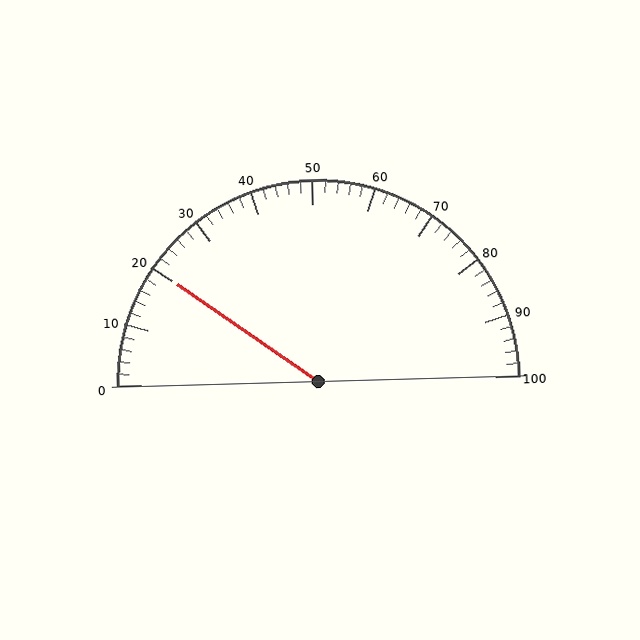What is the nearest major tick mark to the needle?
The nearest major tick mark is 20.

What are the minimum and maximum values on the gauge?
The gauge ranges from 0 to 100.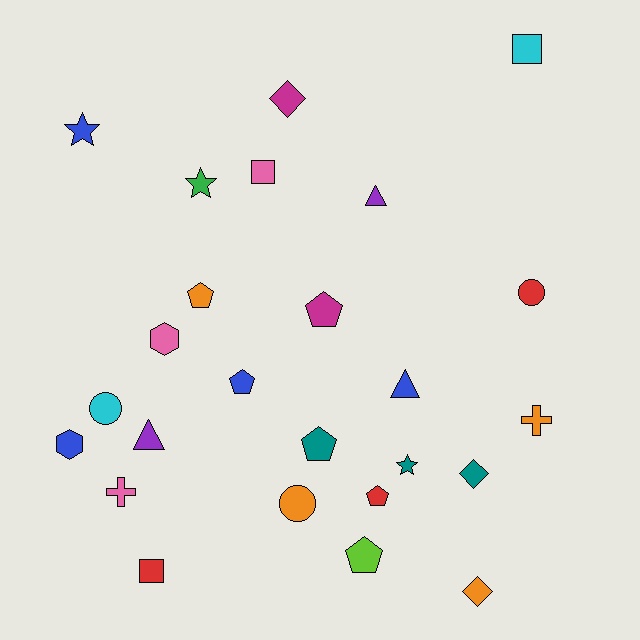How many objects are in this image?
There are 25 objects.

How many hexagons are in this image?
There are 2 hexagons.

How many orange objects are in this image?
There are 4 orange objects.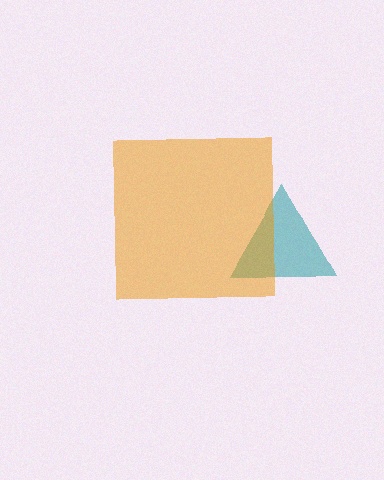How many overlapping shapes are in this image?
There are 2 overlapping shapes in the image.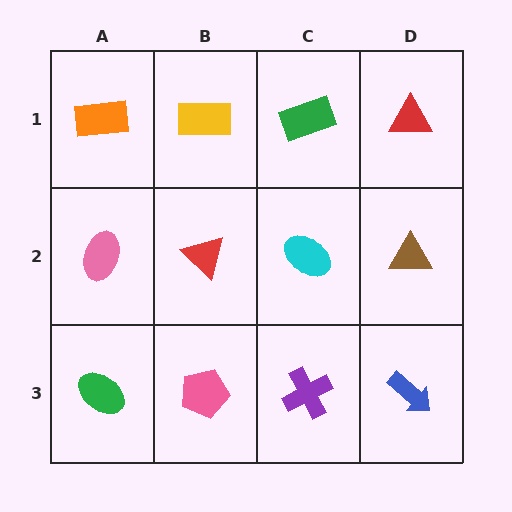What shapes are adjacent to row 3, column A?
A pink ellipse (row 2, column A), a pink pentagon (row 3, column B).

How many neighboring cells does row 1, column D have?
2.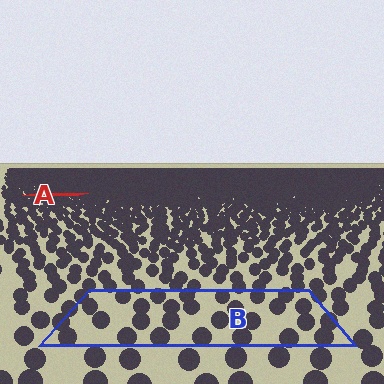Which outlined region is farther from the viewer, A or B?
Region A is farther from the viewer — the texture elements inside it appear smaller and more densely packed.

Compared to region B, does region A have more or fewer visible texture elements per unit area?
Region A has more texture elements per unit area — they are packed more densely because it is farther away.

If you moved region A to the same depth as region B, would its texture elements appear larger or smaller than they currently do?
They would appear larger. At a closer depth, the same texture elements are projected at a bigger on-screen size.